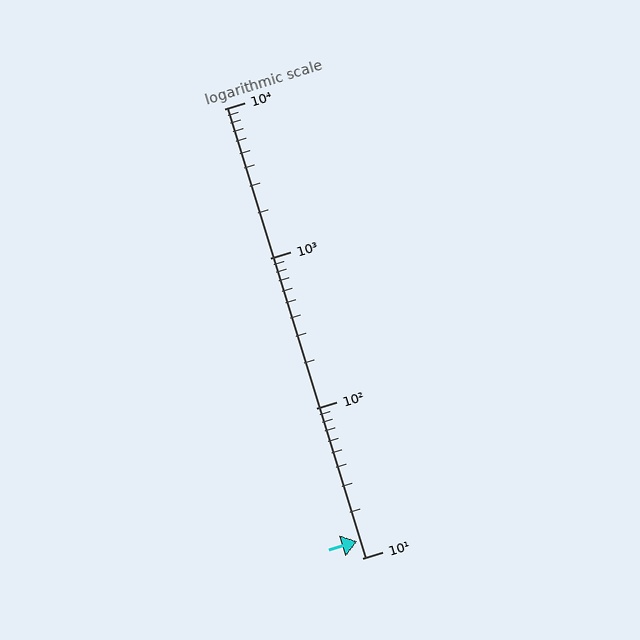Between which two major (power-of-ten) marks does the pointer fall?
The pointer is between 10 and 100.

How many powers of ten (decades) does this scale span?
The scale spans 3 decades, from 10 to 10000.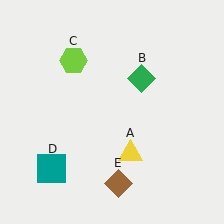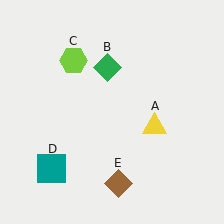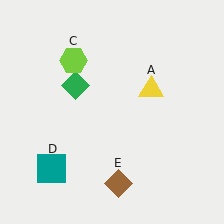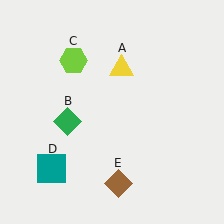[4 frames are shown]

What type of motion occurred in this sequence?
The yellow triangle (object A), green diamond (object B) rotated counterclockwise around the center of the scene.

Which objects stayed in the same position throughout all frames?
Lime hexagon (object C) and teal square (object D) and brown diamond (object E) remained stationary.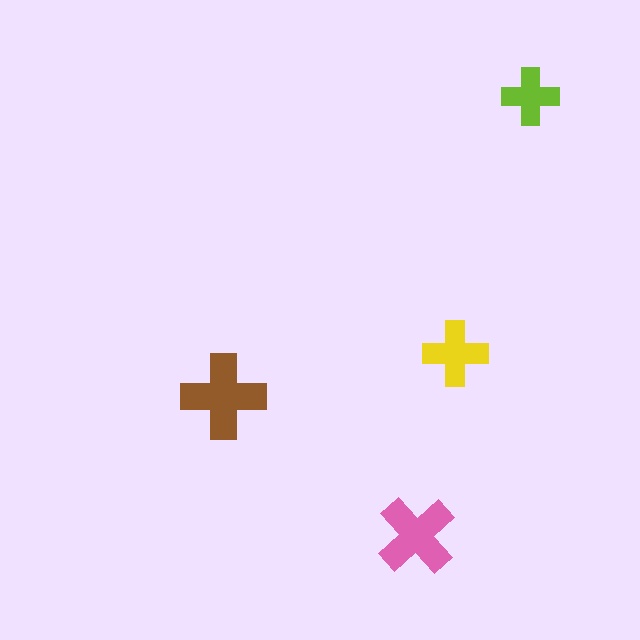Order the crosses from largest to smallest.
the brown one, the pink one, the yellow one, the lime one.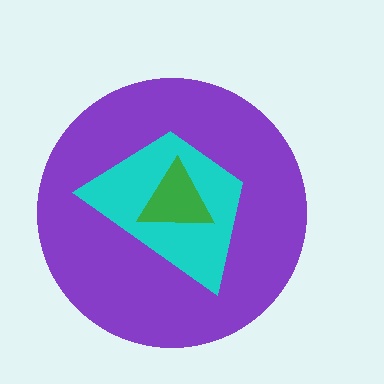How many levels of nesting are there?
3.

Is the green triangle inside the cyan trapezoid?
Yes.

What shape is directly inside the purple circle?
The cyan trapezoid.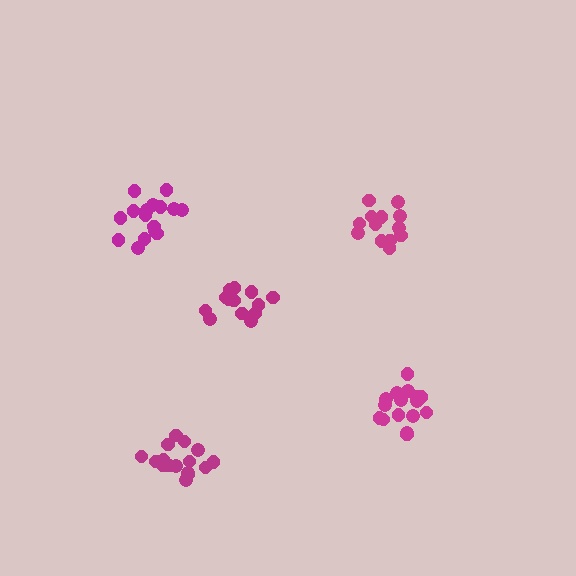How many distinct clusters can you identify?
There are 5 distinct clusters.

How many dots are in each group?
Group 1: 16 dots, Group 2: 16 dots, Group 3: 13 dots, Group 4: 17 dots, Group 5: 13 dots (75 total).